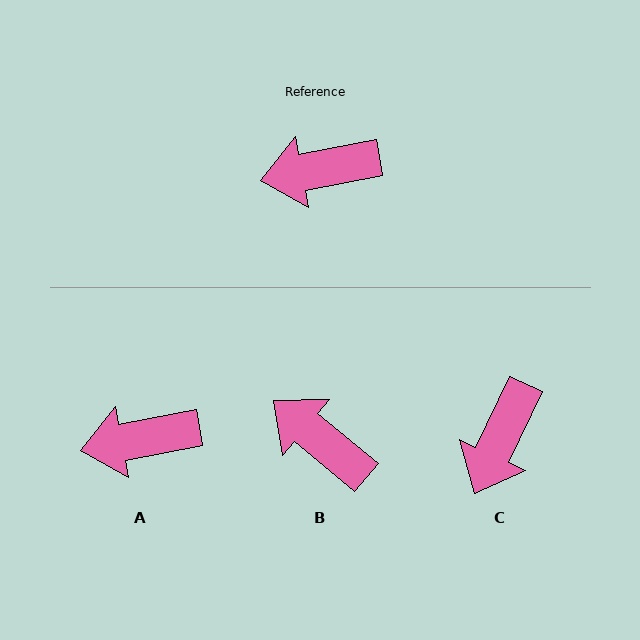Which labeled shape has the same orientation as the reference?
A.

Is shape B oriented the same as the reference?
No, it is off by about 50 degrees.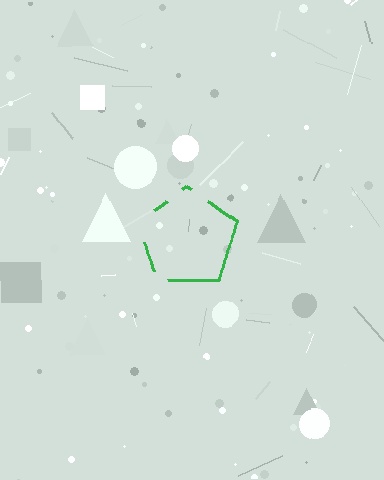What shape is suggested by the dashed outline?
The dashed outline suggests a pentagon.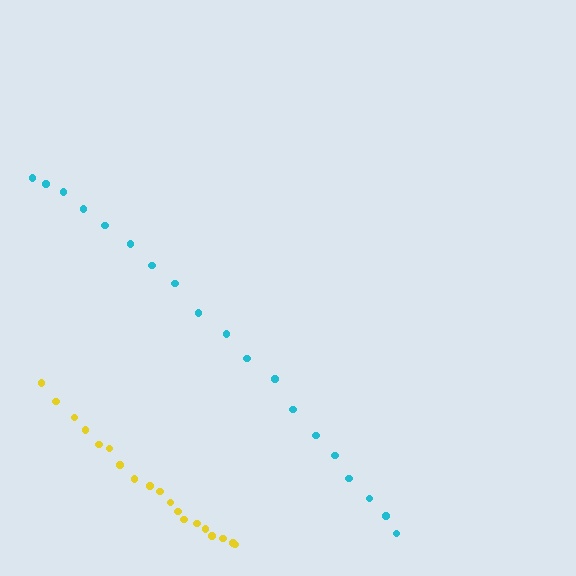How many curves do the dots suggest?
There are 2 distinct paths.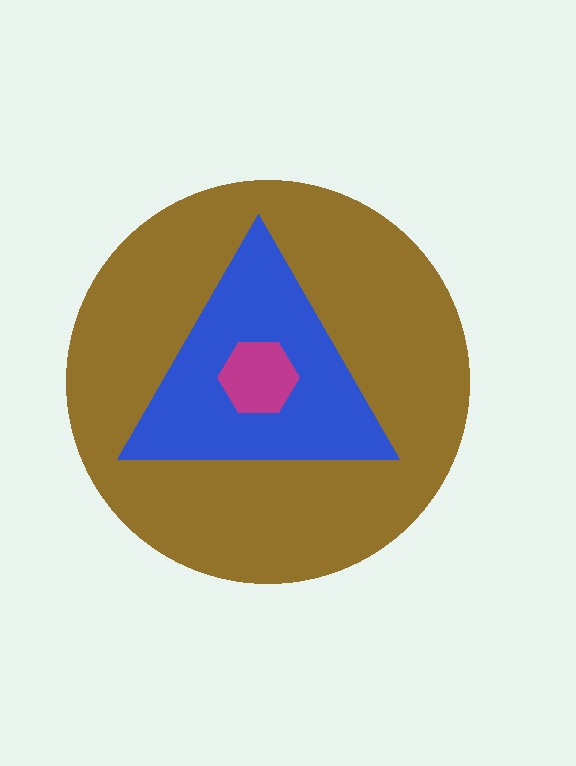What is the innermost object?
The magenta hexagon.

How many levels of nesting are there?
3.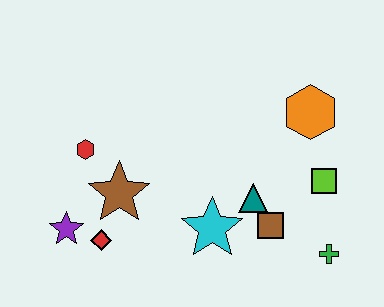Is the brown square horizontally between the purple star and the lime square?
Yes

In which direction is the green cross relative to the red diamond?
The green cross is to the right of the red diamond.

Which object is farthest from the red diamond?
The orange hexagon is farthest from the red diamond.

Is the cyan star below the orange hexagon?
Yes